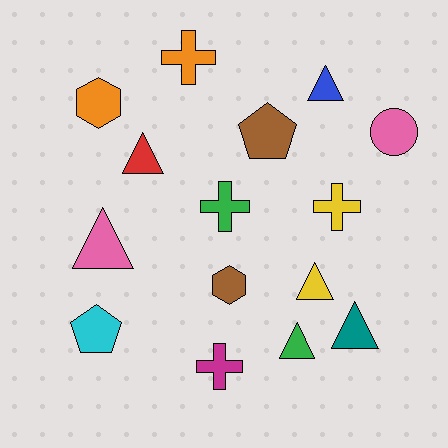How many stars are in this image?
There are no stars.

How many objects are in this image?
There are 15 objects.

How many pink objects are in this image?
There are 2 pink objects.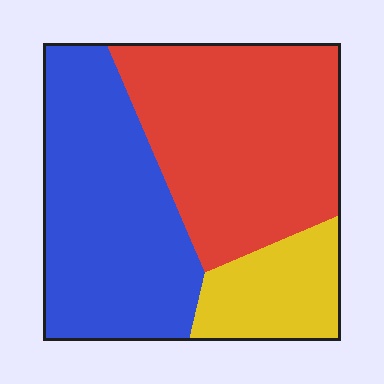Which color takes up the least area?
Yellow, at roughly 15%.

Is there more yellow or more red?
Red.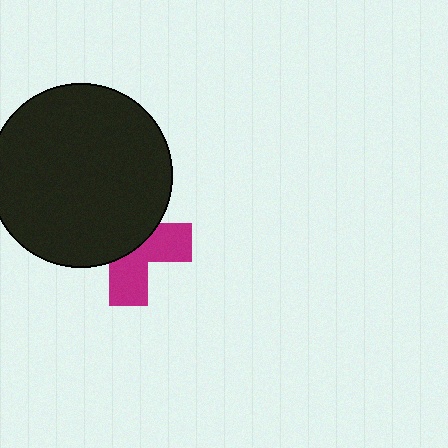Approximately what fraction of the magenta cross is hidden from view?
Roughly 56% of the magenta cross is hidden behind the black circle.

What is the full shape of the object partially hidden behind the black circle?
The partially hidden object is a magenta cross.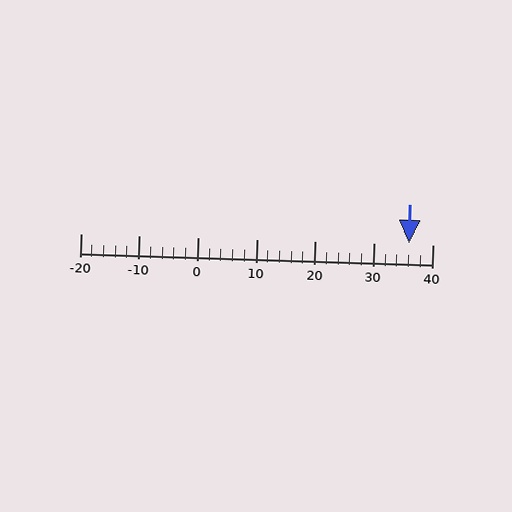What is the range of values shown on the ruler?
The ruler shows values from -20 to 40.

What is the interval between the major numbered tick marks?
The major tick marks are spaced 10 units apart.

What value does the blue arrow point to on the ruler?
The blue arrow points to approximately 36.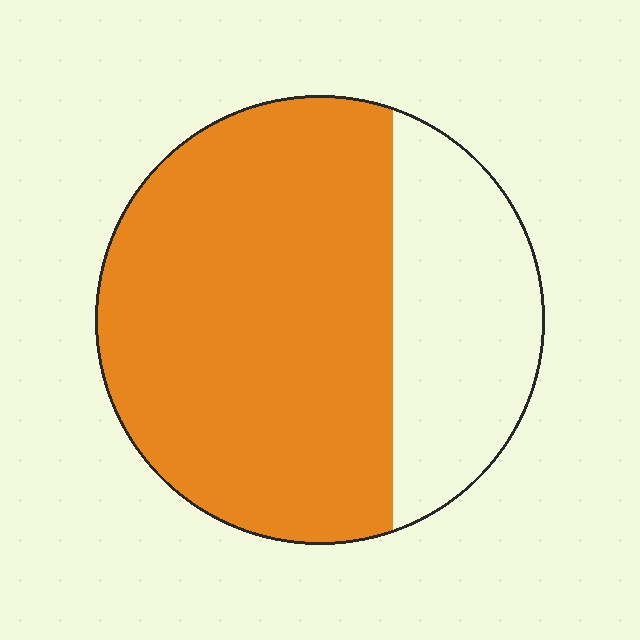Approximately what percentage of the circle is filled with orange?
Approximately 70%.